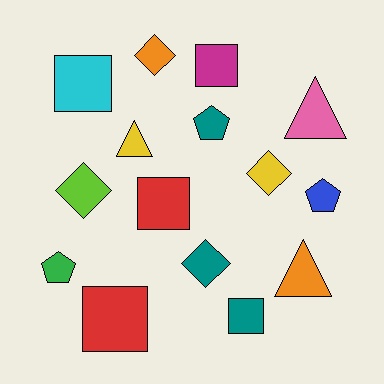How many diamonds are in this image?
There are 4 diamonds.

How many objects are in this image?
There are 15 objects.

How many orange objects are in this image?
There are 2 orange objects.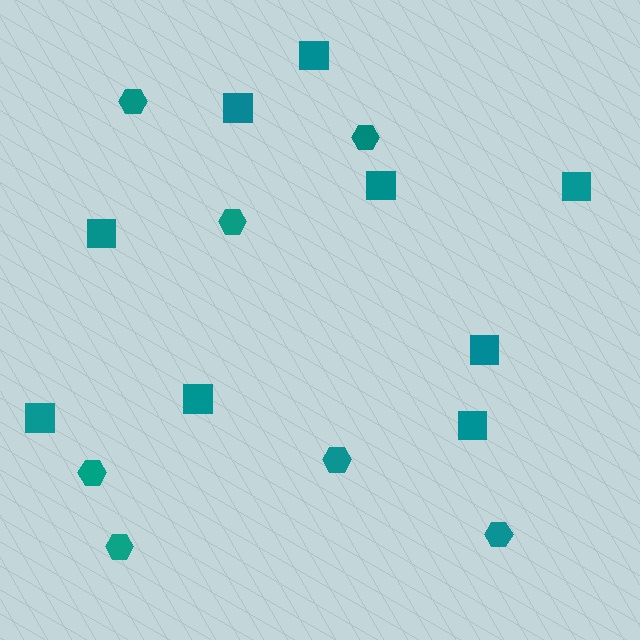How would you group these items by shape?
There are 2 groups: one group of hexagons (7) and one group of squares (9).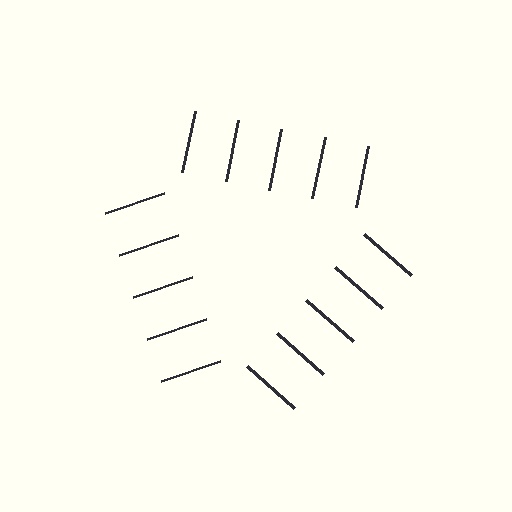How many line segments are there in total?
15 — 5 along each of the 3 edges.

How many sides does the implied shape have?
3 sides — the line-ends trace a triangle.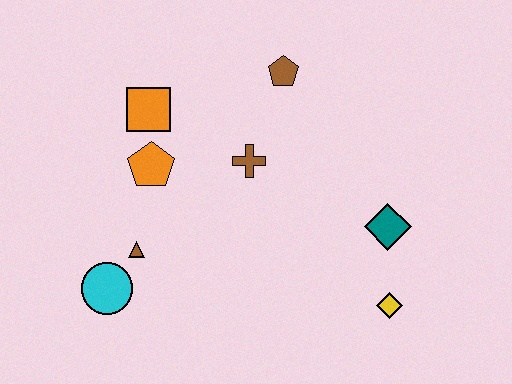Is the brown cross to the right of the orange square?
Yes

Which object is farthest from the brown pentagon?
The cyan circle is farthest from the brown pentagon.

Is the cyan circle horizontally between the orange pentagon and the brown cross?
No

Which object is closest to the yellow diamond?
The teal diamond is closest to the yellow diamond.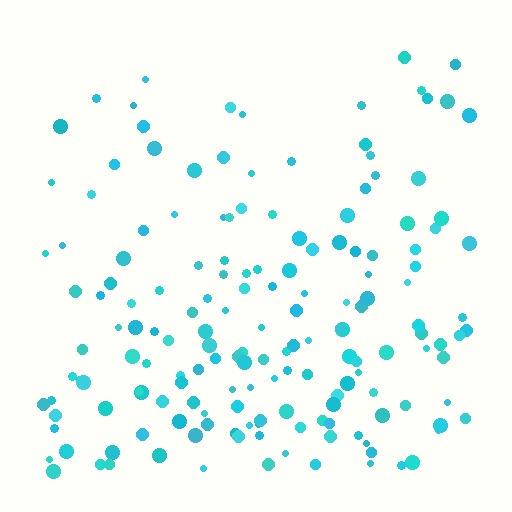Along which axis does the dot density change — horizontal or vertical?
Vertical.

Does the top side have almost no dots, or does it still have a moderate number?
Still a moderate number, just noticeably fewer than the bottom.